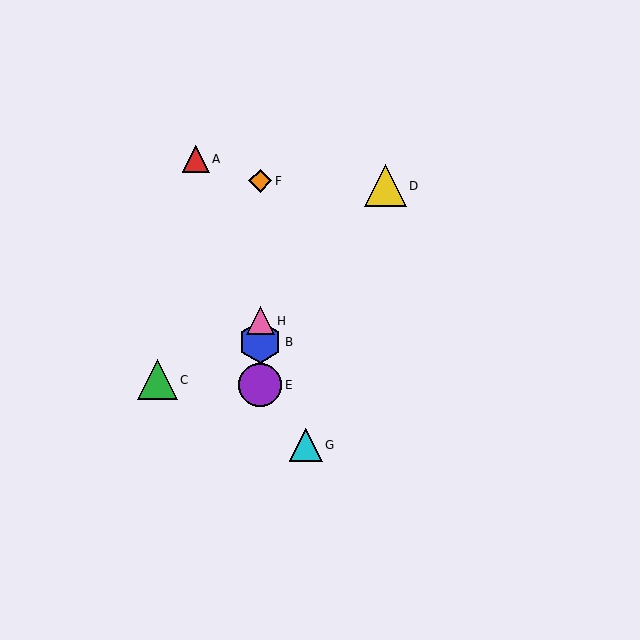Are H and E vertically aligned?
Yes, both are at x≈260.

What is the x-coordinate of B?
Object B is at x≈260.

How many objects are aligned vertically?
4 objects (B, E, F, H) are aligned vertically.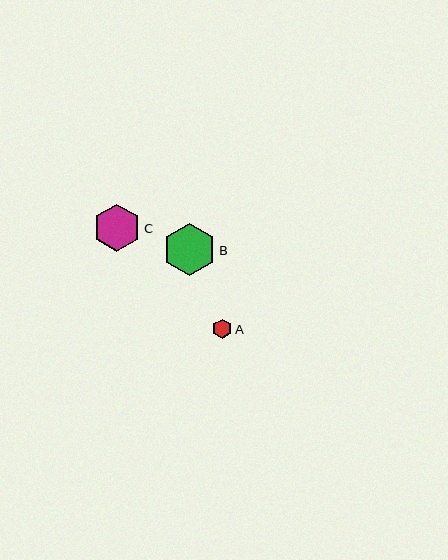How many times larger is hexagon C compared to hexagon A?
Hexagon C is approximately 2.5 times the size of hexagon A.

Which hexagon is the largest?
Hexagon B is the largest with a size of approximately 52 pixels.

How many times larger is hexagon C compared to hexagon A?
Hexagon C is approximately 2.5 times the size of hexagon A.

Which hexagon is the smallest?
Hexagon A is the smallest with a size of approximately 19 pixels.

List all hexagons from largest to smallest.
From largest to smallest: B, C, A.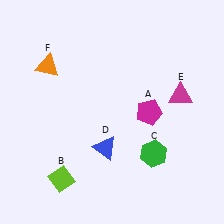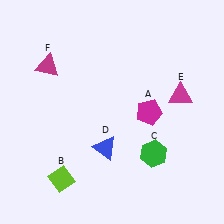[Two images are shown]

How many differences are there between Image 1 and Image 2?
There is 1 difference between the two images.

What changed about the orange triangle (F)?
In Image 1, F is orange. In Image 2, it changed to magenta.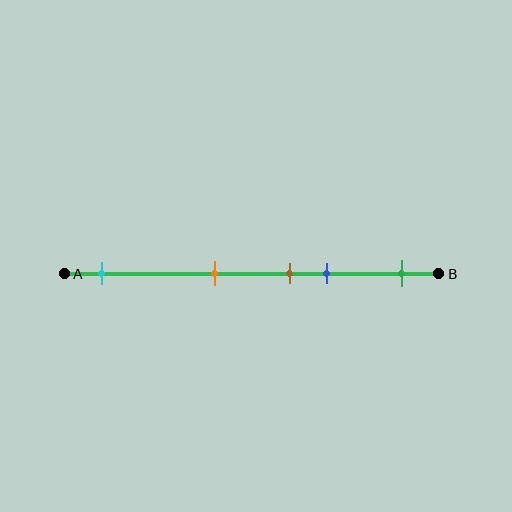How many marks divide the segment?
There are 5 marks dividing the segment.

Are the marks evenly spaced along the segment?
No, the marks are not evenly spaced.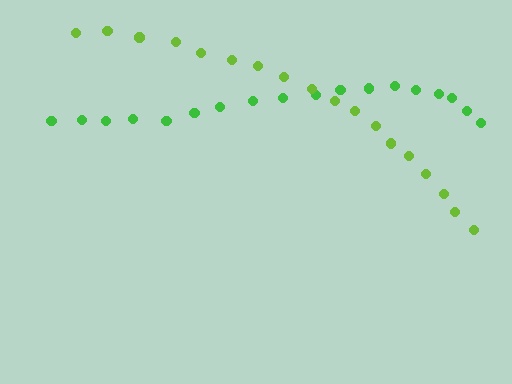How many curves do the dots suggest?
There are 2 distinct paths.